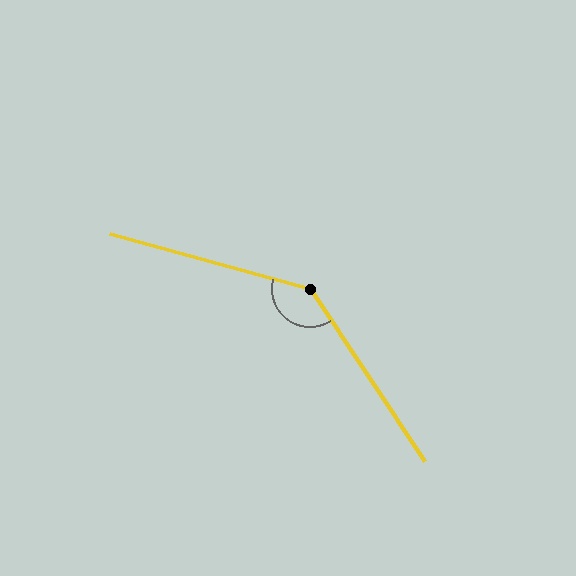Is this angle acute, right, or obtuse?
It is obtuse.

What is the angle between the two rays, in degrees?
Approximately 139 degrees.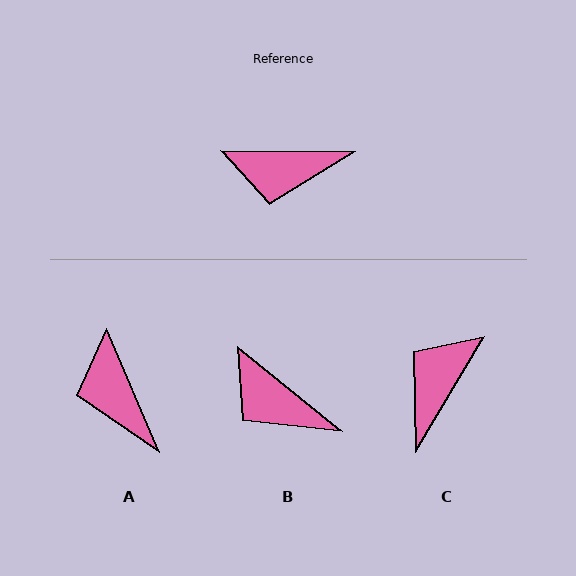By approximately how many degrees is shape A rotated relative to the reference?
Approximately 66 degrees clockwise.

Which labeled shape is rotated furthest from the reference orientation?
C, about 120 degrees away.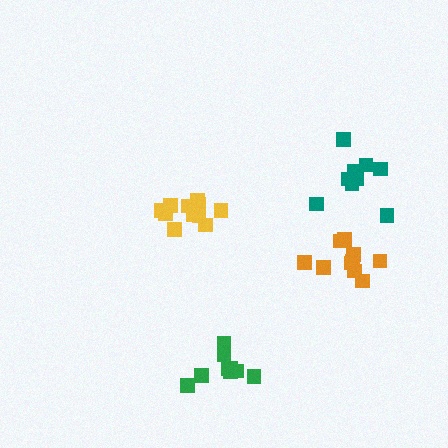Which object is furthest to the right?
The teal cluster is rightmost.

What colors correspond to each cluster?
The clusters are colored: green, teal, yellow, orange.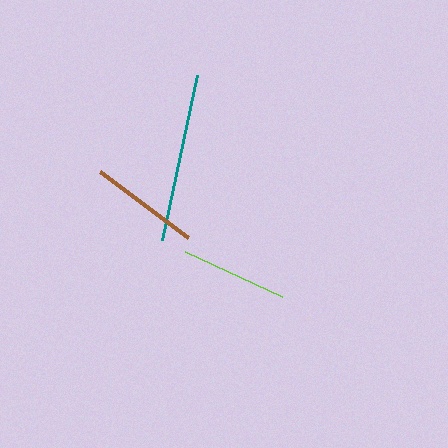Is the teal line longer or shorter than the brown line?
The teal line is longer than the brown line.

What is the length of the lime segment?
The lime segment is approximately 108 pixels long.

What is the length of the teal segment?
The teal segment is approximately 169 pixels long.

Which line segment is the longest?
The teal line is the longest at approximately 169 pixels.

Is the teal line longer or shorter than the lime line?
The teal line is longer than the lime line.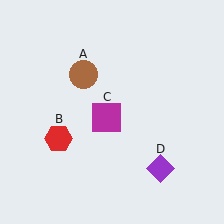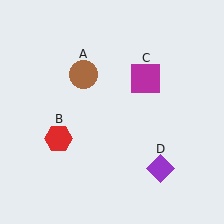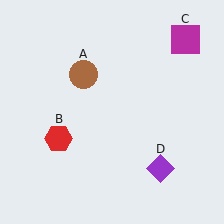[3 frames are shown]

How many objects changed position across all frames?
1 object changed position: magenta square (object C).